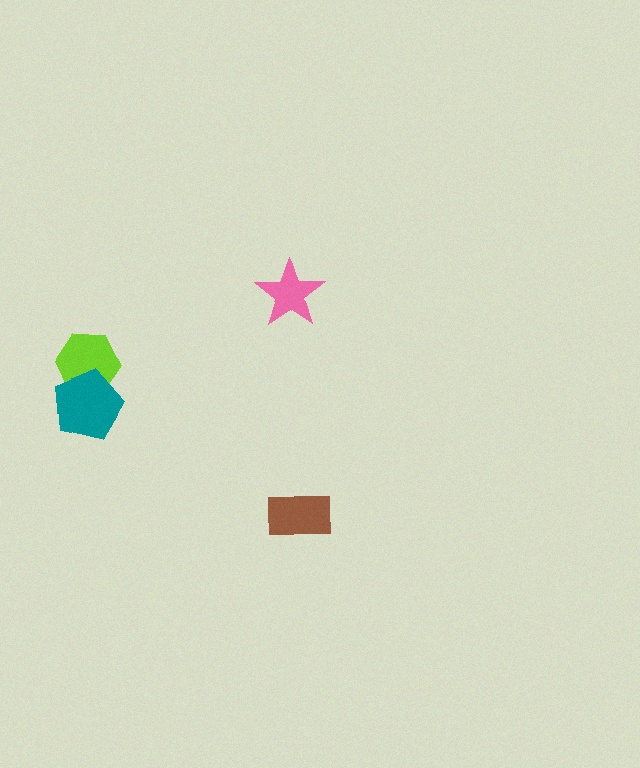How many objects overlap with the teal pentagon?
1 object overlaps with the teal pentagon.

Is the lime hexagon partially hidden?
Yes, it is partially covered by another shape.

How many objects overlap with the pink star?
0 objects overlap with the pink star.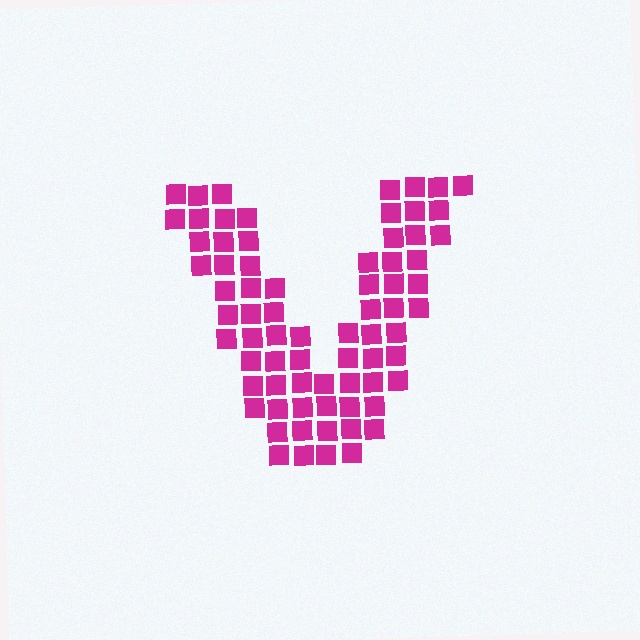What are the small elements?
The small elements are squares.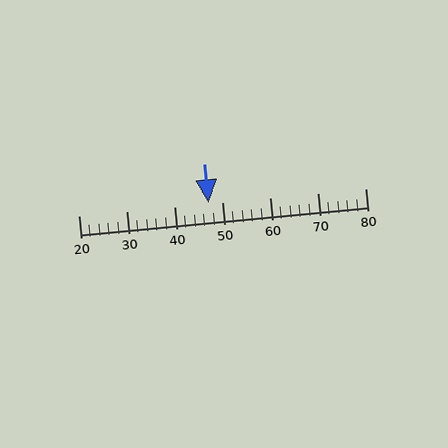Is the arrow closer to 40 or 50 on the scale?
The arrow is closer to 50.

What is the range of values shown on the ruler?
The ruler shows values from 20 to 80.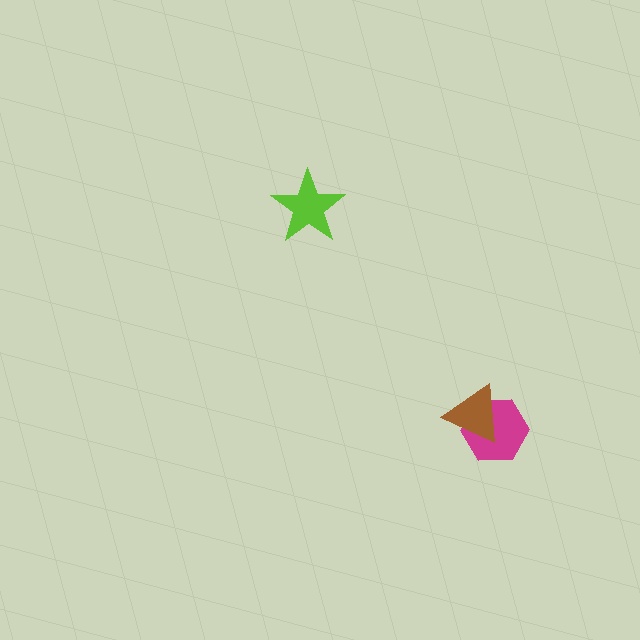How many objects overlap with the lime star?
0 objects overlap with the lime star.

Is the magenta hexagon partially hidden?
Yes, it is partially covered by another shape.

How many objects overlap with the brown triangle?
1 object overlaps with the brown triangle.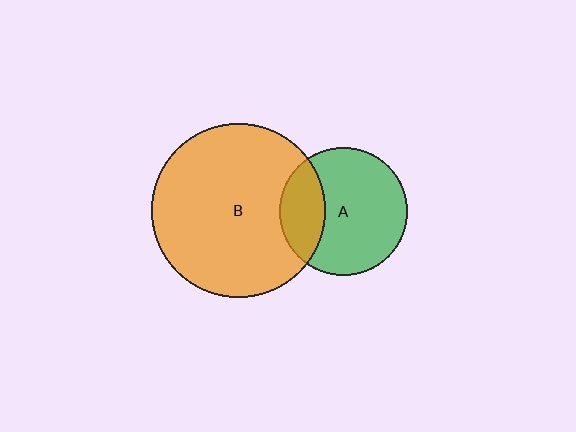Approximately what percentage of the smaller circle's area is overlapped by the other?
Approximately 25%.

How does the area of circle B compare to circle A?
Approximately 1.8 times.